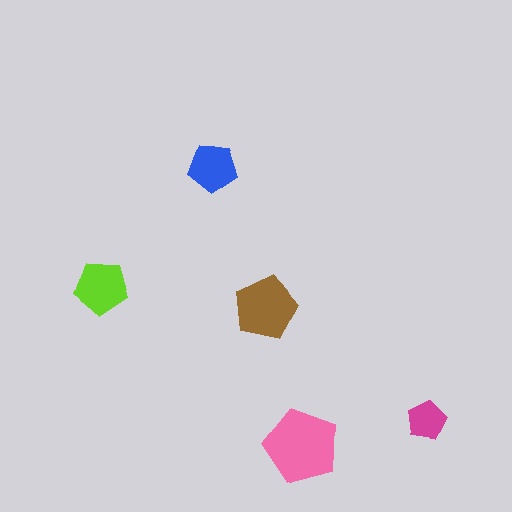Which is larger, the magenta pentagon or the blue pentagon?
The blue one.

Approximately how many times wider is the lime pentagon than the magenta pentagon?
About 1.5 times wider.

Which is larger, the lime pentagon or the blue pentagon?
The lime one.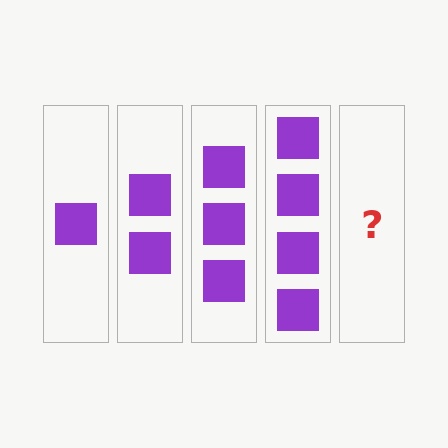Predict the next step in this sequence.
The next step is 5 squares.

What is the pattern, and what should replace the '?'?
The pattern is that each step adds one more square. The '?' should be 5 squares.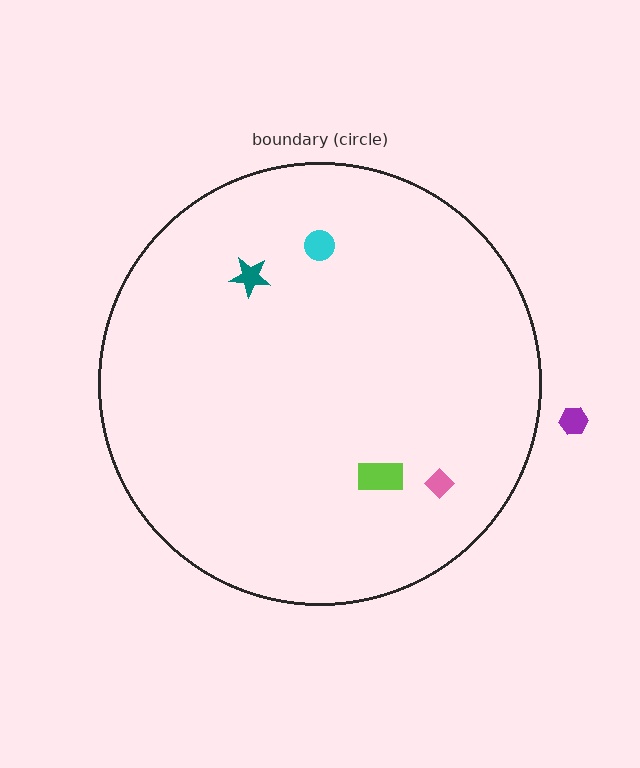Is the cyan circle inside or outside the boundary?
Inside.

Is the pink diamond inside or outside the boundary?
Inside.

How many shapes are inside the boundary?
4 inside, 1 outside.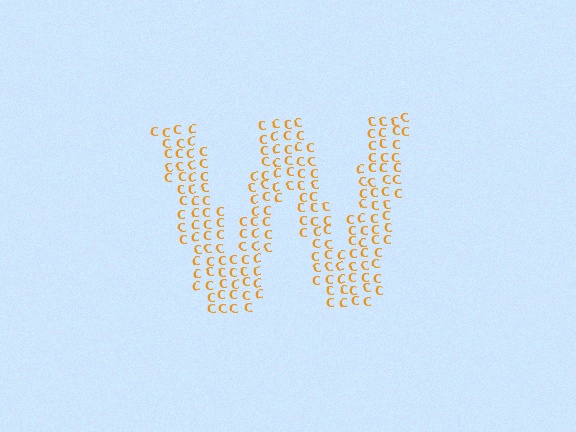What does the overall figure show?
The overall figure shows the letter W.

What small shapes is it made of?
It is made of small letter C's.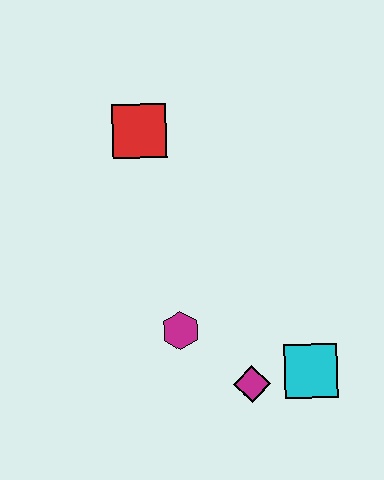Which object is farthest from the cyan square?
The red square is farthest from the cyan square.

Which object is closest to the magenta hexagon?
The magenta diamond is closest to the magenta hexagon.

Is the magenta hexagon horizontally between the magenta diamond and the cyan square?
No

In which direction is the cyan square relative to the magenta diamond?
The cyan square is to the right of the magenta diamond.